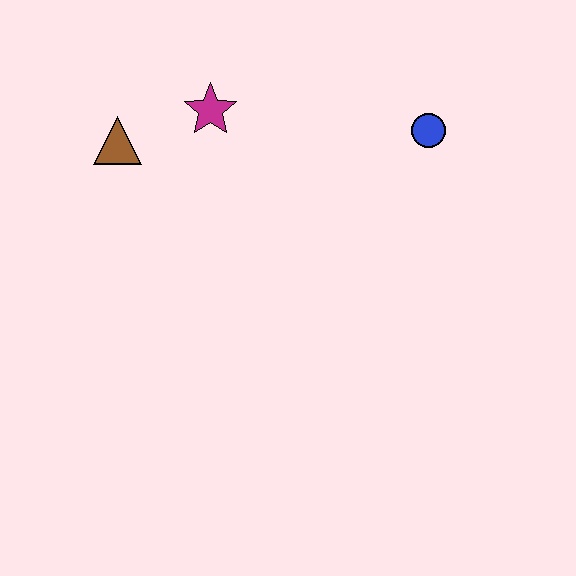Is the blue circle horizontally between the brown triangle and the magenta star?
No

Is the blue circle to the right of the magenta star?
Yes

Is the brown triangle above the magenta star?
No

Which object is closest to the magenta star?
The brown triangle is closest to the magenta star.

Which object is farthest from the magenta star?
The blue circle is farthest from the magenta star.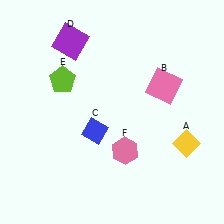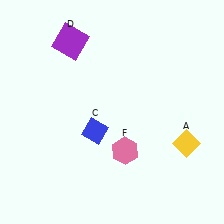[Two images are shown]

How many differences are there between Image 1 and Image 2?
There are 2 differences between the two images.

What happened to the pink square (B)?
The pink square (B) was removed in Image 2. It was in the top-right area of Image 1.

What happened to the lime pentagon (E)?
The lime pentagon (E) was removed in Image 2. It was in the top-left area of Image 1.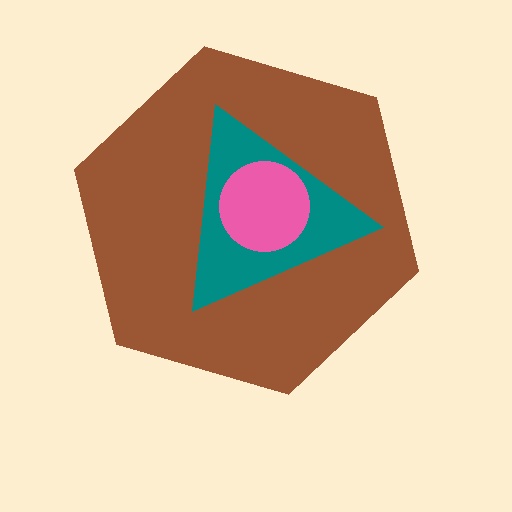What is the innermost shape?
The pink circle.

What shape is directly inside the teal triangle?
The pink circle.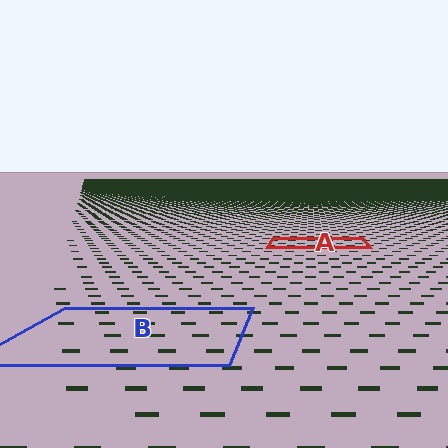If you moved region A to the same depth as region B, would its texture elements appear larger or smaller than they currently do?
They would appear larger. At a closer depth, the same texture elements are projected at a bigger on-screen size.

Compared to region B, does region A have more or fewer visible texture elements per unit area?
Region A has more texture elements per unit area — they are packed more densely because it is farther away.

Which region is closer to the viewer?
Region B is closer. The texture elements there are larger and more spread out.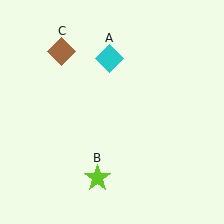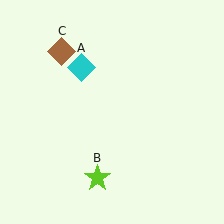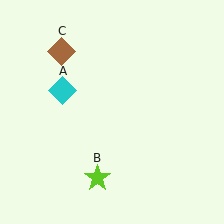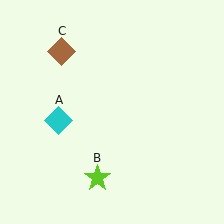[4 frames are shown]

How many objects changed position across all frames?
1 object changed position: cyan diamond (object A).